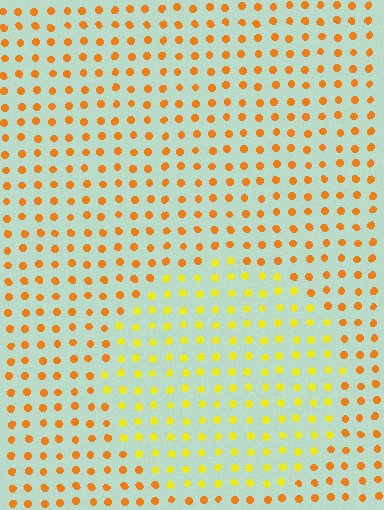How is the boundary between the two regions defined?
The boundary is defined purely by a slight shift in hue (about 31 degrees). Spacing, size, and orientation are identical on both sides.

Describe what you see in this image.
The image is filled with small orange elements in a uniform arrangement. A circle-shaped region is visible where the elements are tinted to a slightly different hue, forming a subtle color boundary.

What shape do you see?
I see a circle.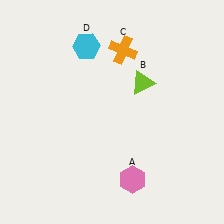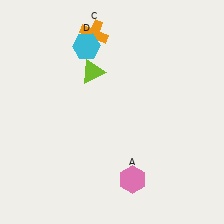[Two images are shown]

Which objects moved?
The objects that moved are: the lime triangle (B), the orange cross (C).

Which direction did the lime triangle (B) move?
The lime triangle (B) moved left.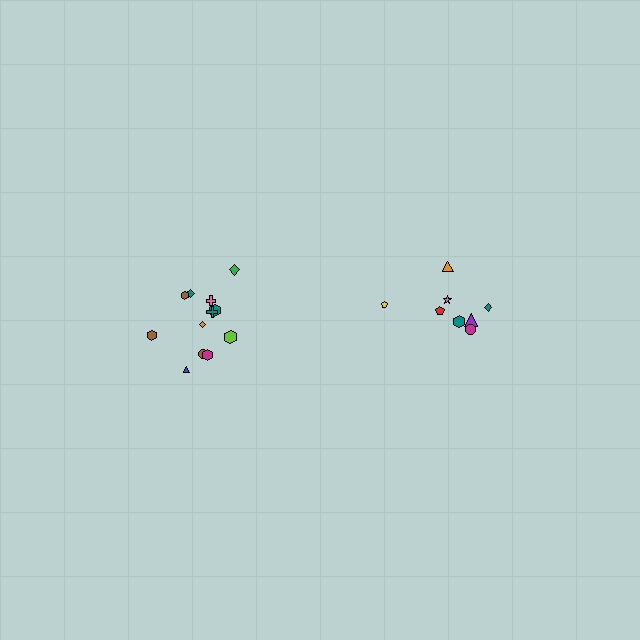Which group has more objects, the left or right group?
The left group.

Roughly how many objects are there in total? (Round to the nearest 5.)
Roughly 20 objects in total.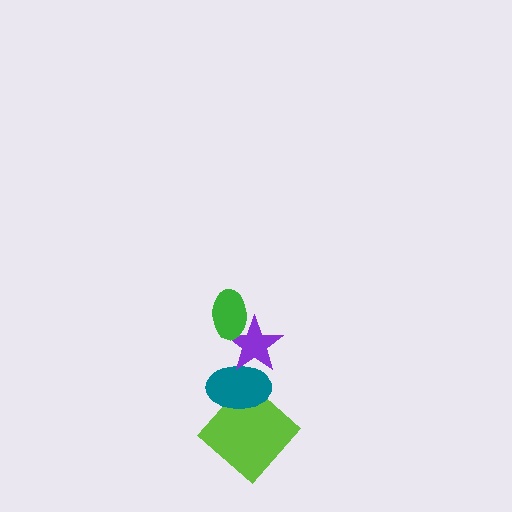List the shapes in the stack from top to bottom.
From top to bottom: the green ellipse, the purple star, the teal ellipse, the lime diamond.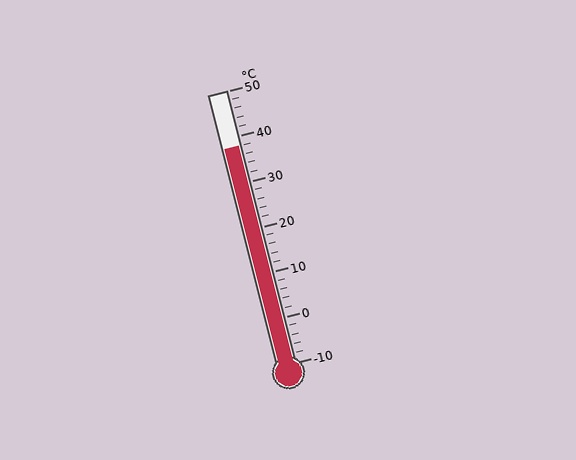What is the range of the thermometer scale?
The thermometer scale ranges from -10°C to 50°C.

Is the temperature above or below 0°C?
The temperature is above 0°C.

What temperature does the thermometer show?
The thermometer shows approximately 38°C.